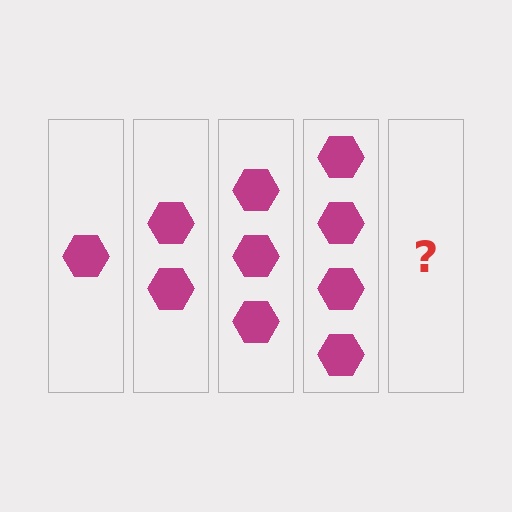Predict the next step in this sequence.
The next step is 5 hexagons.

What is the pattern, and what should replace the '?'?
The pattern is that each step adds one more hexagon. The '?' should be 5 hexagons.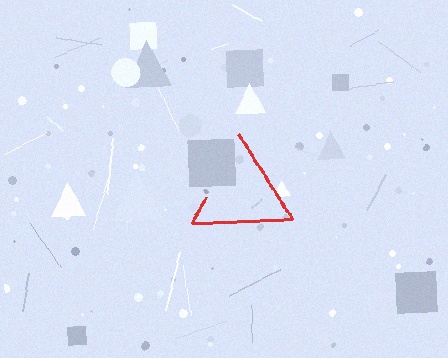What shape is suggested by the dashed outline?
The dashed outline suggests a triangle.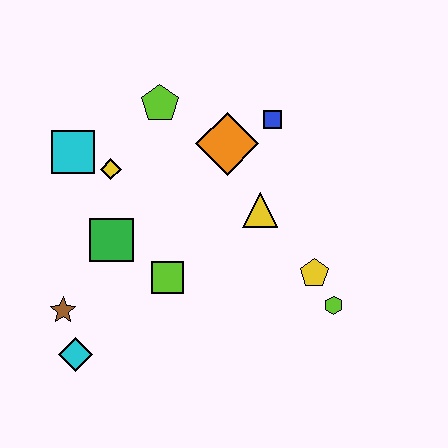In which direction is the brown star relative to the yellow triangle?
The brown star is to the left of the yellow triangle.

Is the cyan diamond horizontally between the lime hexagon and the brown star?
Yes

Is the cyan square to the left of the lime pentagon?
Yes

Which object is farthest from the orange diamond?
The cyan diamond is farthest from the orange diamond.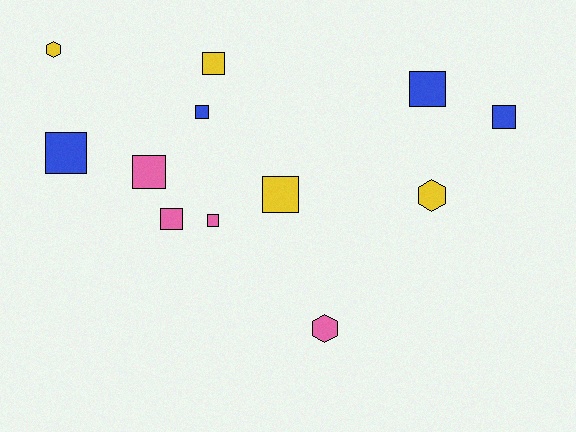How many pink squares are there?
There are 3 pink squares.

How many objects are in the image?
There are 12 objects.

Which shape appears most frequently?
Square, with 9 objects.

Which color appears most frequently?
Yellow, with 4 objects.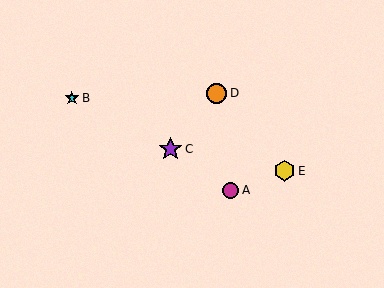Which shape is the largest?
The purple star (labeled C) is the largest.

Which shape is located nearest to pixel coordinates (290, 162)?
The yellow hexagon (labeled E) at (285, 171) is nearest to that location.